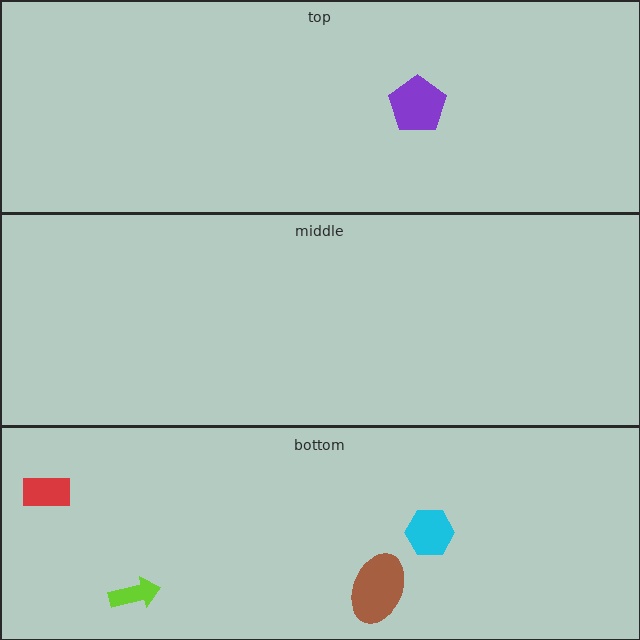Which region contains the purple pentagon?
The top region.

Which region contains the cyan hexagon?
The bottom region.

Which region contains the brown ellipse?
The bottom region.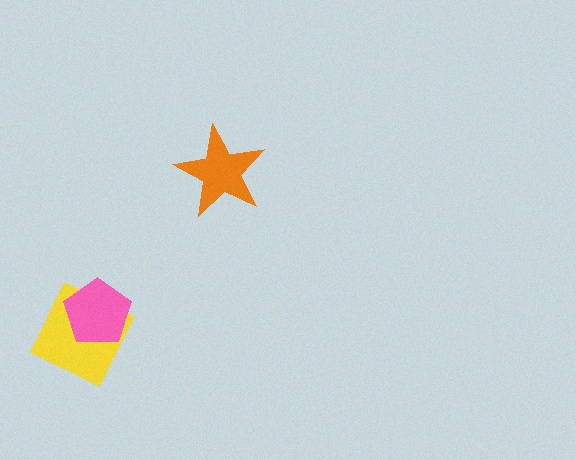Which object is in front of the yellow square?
The pink pentagon is in front of the yellow square.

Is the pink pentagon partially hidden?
No, no other shape covers it.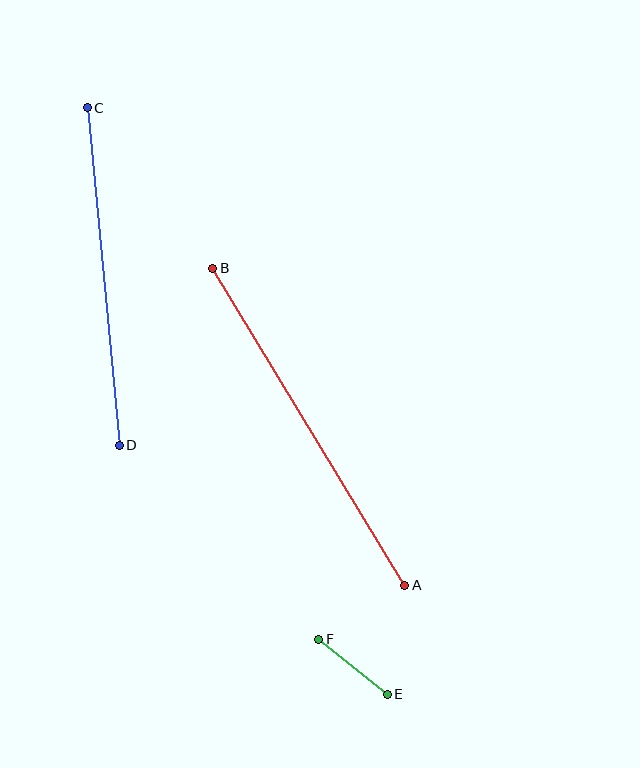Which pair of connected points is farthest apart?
Points A and B are farthest apart.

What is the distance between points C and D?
The distance is approximately 339 pixels.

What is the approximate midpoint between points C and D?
The midpoint is at approximately (103, 277) pixels.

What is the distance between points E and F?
The distance is approximately 88 pixels.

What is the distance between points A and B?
The distance is approximately 371 pixels.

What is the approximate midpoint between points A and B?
The midpoint is at approximately (309, 427) pixels.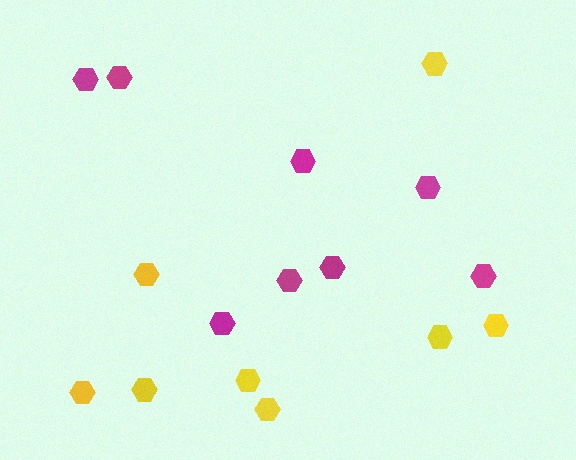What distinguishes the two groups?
There are 2 groups: one group of yellow hexagons (8) and one group of magenta hexagons (8).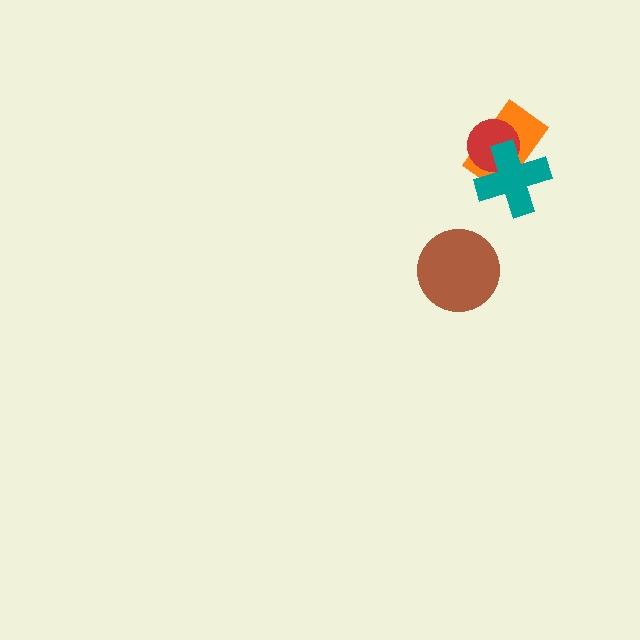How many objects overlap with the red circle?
2 objects overlap with the red circle.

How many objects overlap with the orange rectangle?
2 objects overlap with the orange rectangle.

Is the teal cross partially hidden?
No, no other shape covers it.